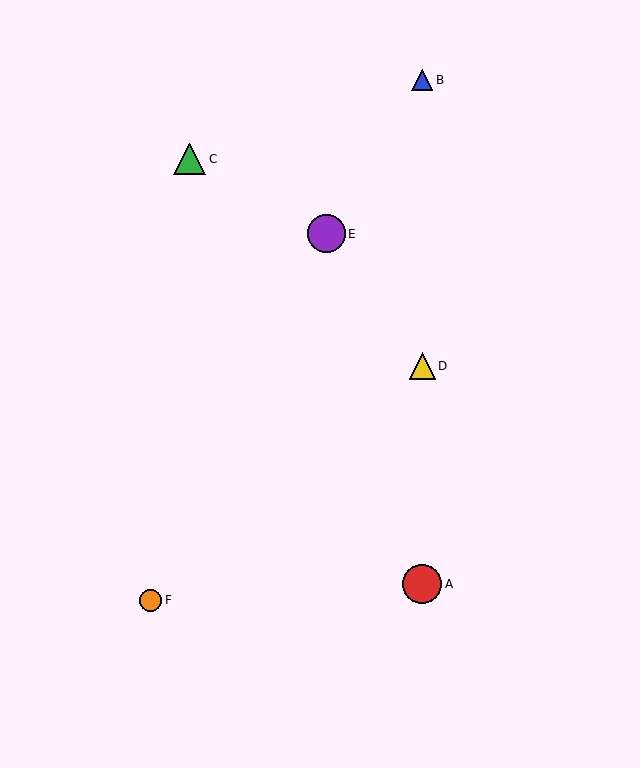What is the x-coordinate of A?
Object A is at x≈422.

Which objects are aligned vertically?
Objects A, B, D are aligned vertically.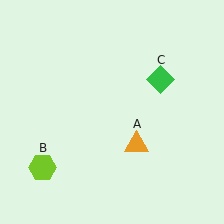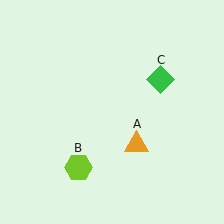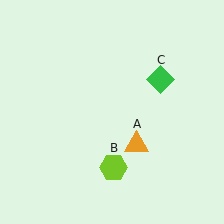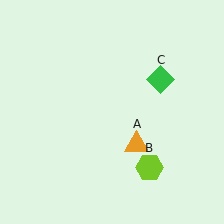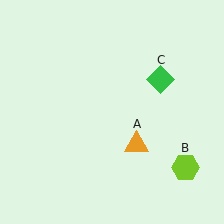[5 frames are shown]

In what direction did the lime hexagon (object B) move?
The lime hexagon (object B) moved right.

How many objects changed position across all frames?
1 object changed position: lime hexagon (object B).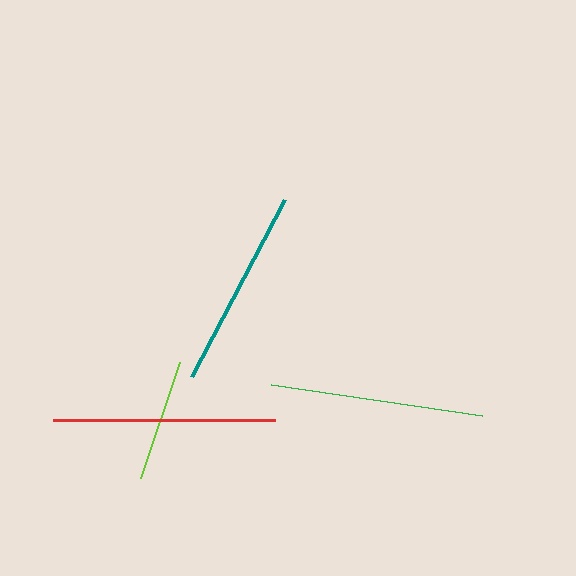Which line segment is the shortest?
The lime line is the shortest at approximately 122 pixels.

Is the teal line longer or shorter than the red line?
The red line is longer than the teal line.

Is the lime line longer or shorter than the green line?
The green line is longer than the lime line.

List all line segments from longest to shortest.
From longest to shortest: red, green, teal, lime.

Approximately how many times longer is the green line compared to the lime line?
The green line is approximately 1.8 times the length of the lime line.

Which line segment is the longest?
The red line is the longest at approximately 222 pixels.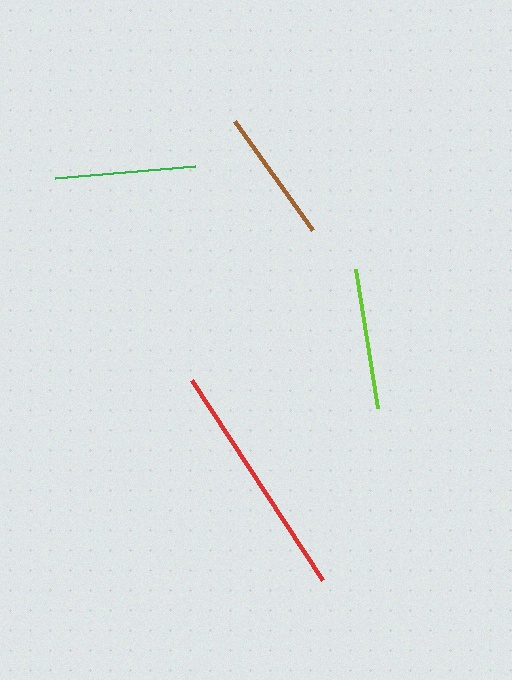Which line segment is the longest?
The red line is the longest at approximately 240 pixels.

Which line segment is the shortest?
The brown line is the shortest at approximately 134 pixels.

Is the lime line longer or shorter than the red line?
The red line is longer than the lime line.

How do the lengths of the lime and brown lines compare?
The lime and brown lines are approximately the same length.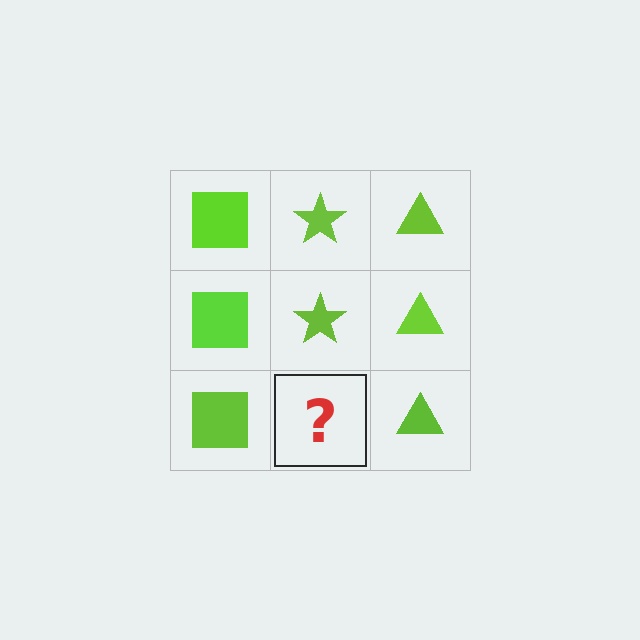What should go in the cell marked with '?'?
The missing cell should contain a lime star.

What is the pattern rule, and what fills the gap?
The rule is that each column has a consistent shape. The gap should be filled with a lime star.